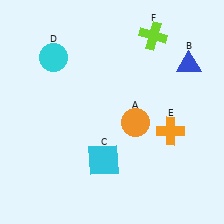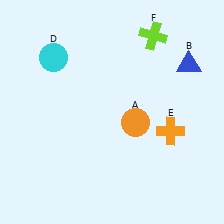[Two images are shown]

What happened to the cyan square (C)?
The cyan square (C) was removed in Image 2. It was in the bottom-left area of Image 1.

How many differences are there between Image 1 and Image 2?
There is 1 difference between the two images.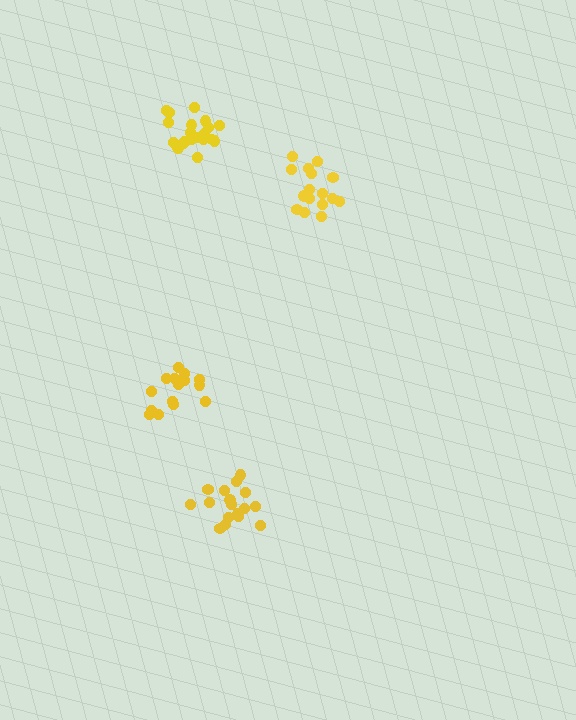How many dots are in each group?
Group 1: 21 dots, Group 2: 18 dots, Group 3: 17 dots, Group 4: 16 dots (72 total).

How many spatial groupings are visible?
There are 4 spatial groupings.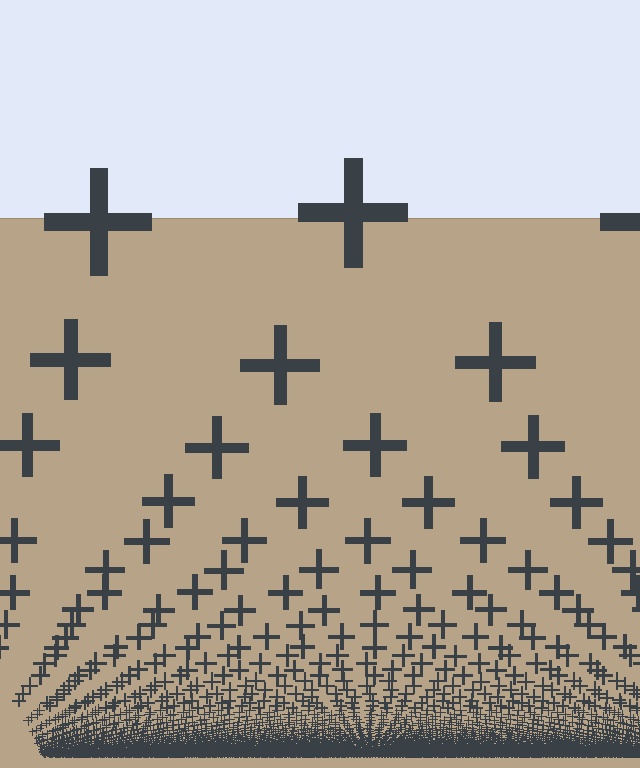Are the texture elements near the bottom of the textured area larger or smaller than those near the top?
Smaller. The gradient is inverted — elements near the bottom are smaller and denser.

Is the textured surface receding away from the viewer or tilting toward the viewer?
The surface appears to tilt toward the viewer. Texture elements get larger and sparser toward the top.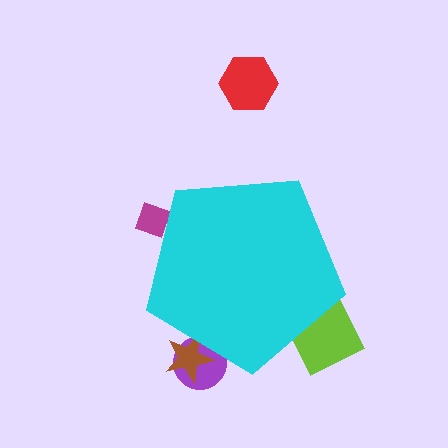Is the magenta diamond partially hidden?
Yes, the magenta diamond is partially hidden behind the cyan pentagon.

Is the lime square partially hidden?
Yes, the lime square is partially hidden behind the cyan pentagon.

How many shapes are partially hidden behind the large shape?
4 shapes are partially hidden.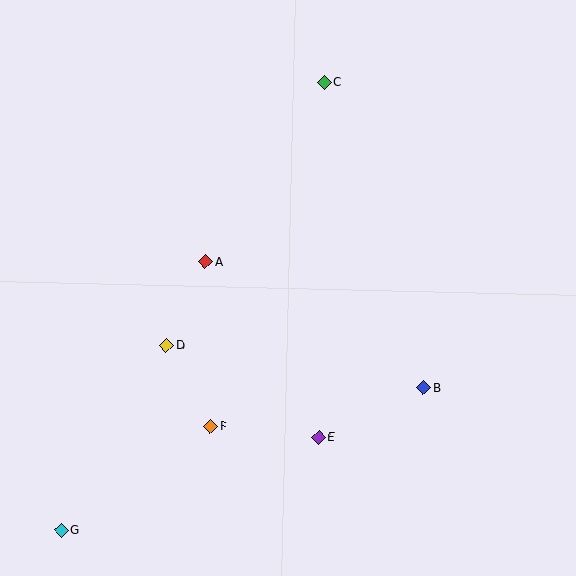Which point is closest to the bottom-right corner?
Point B is closest to the bottom-right corner.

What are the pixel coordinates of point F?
Point F is at (210, 426).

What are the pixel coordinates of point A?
Point A is at (205, 262).